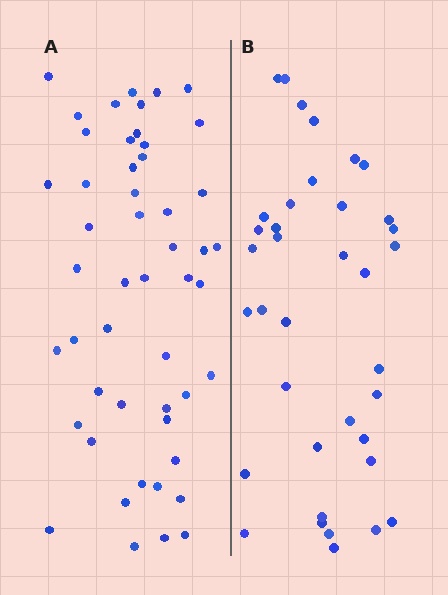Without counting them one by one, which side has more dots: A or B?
Region A (the left region) has more dots.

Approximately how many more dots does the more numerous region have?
Region A has approximately 15 more dots than region B.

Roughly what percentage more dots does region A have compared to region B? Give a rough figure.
About 35% more.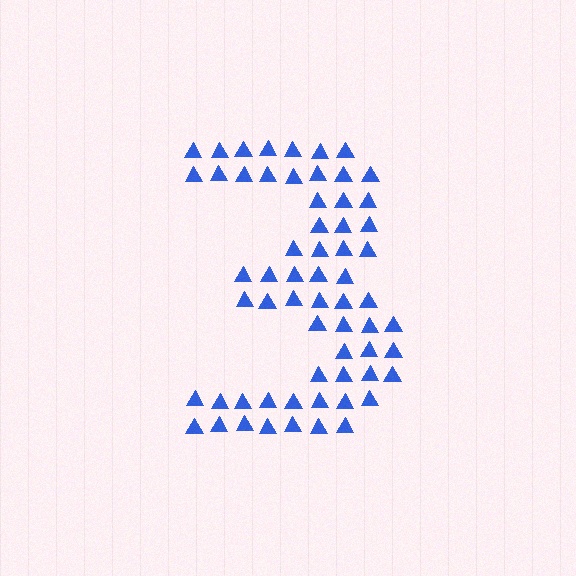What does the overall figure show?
The overall figure shows the digit 3.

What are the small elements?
The small elements are triangles.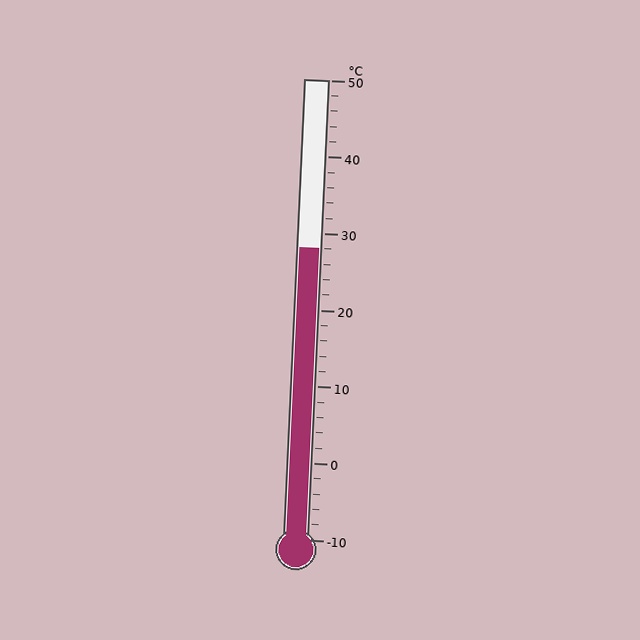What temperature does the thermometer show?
The thermometer shows approximately 28°C.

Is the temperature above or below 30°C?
The temperature is below 30°C.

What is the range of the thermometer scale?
The thermometer scale ranges from -10°C to 50°C.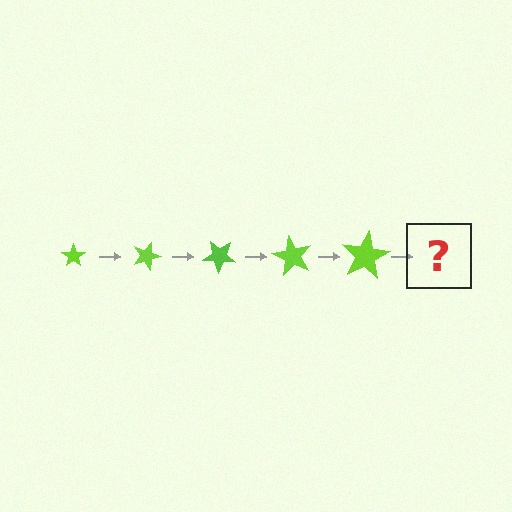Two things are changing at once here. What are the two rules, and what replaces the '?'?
The two rules are that the star grows larger each step and it rotates 20 degrees each step. The '?' should be a star, larger than the previous one and rotated 100 degrees from the start.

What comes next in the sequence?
The next element should be a star, larger than the previous one and rotated 100 degrees from the start.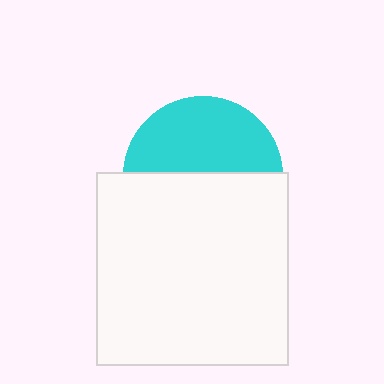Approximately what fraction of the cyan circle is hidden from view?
Roughly 54% of the cyan circle is hidden behind the white square.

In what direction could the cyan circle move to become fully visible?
The cyan circle could move up. That would shift it out from behind the white square entirely.